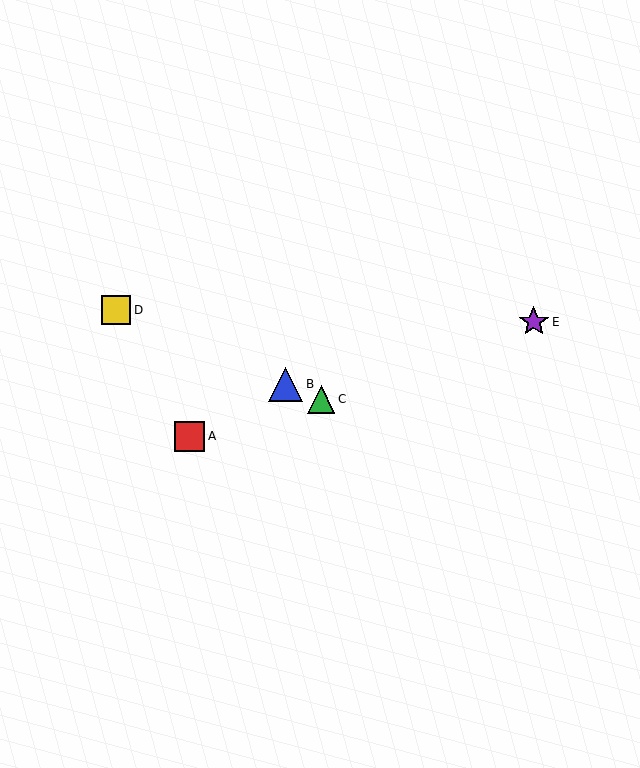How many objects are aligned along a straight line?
3 objects (B, C, D) are aligned along a straight line.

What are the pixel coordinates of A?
Object A is at (190, 436).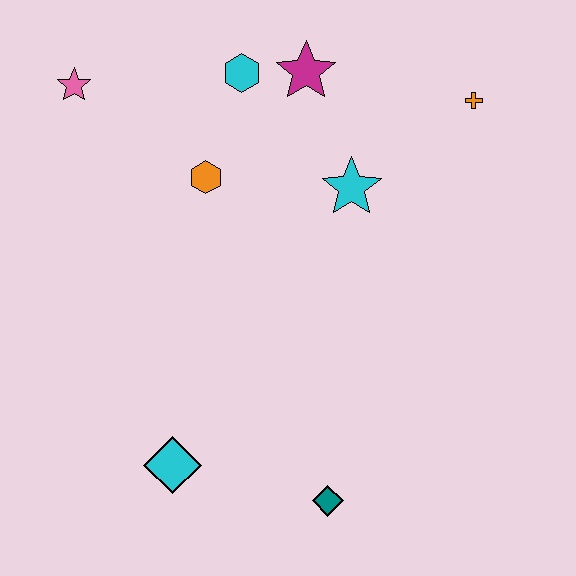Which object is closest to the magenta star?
The cyan hexagon is closest to the magenta star.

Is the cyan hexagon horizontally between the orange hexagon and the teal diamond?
Yes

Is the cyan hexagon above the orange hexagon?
Yes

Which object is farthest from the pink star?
The teal diamond is farthest from the pink star.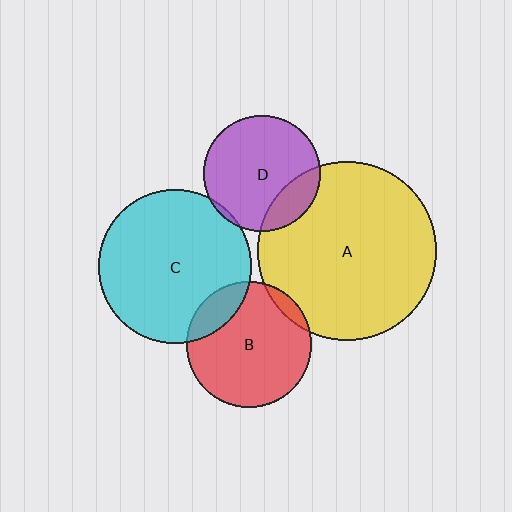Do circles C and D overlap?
Yes.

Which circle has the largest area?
Circle A (yellow).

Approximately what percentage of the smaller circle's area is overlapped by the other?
Approximately 5%.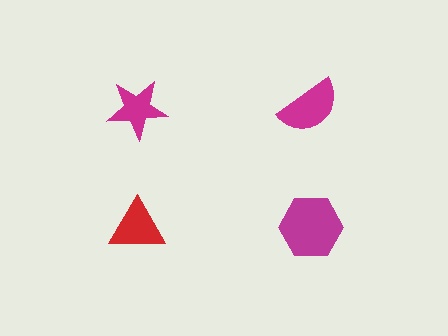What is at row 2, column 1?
A red triangle.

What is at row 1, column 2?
A magenta semicircle.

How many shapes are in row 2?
2 shapes.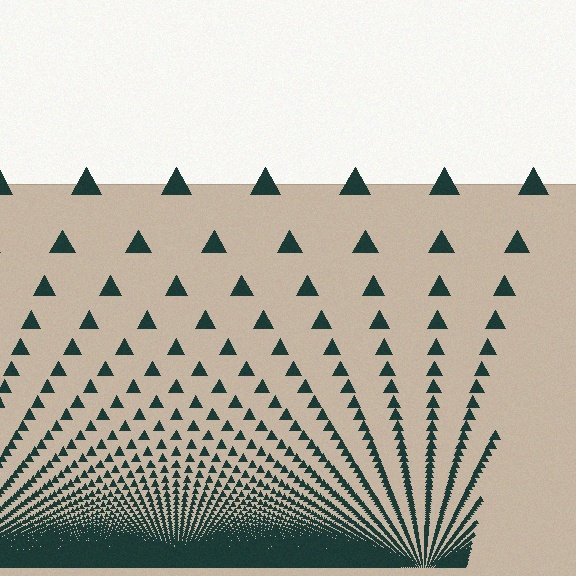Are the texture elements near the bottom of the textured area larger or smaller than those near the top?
Smaller. The gradient is inverted — elements near the bottom are smaller and denser.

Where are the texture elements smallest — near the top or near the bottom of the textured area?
Near the bottom.